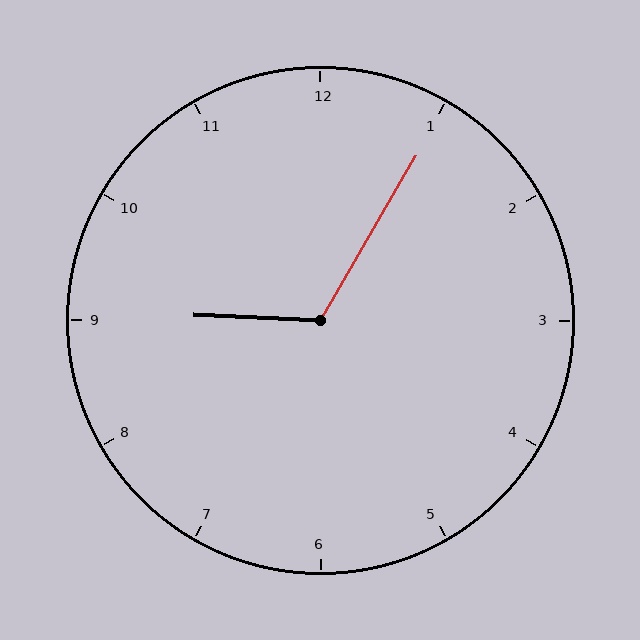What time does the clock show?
9:05.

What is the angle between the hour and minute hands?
Approximately 118 degrees.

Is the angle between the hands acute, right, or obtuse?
It is obtuse.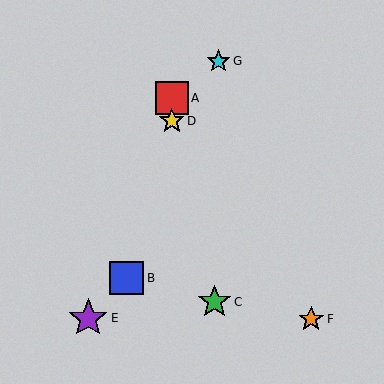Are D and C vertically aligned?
No, D is at x≈172 and C is at x≈215.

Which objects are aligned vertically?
Objects A, D are aligned vertically.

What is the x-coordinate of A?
Object A is at x≈172.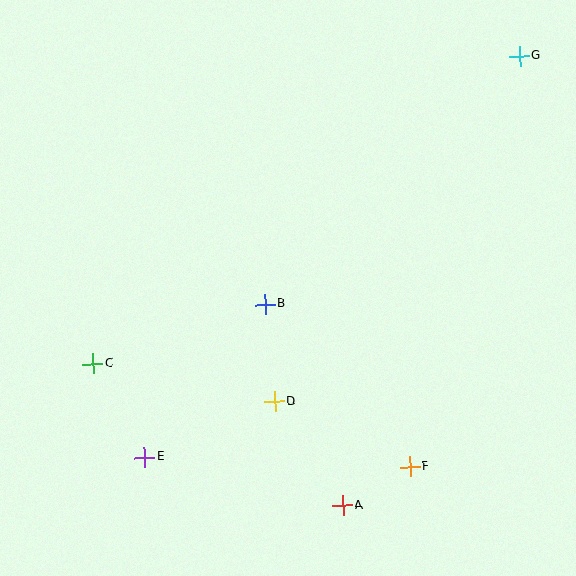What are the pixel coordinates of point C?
Point C is at (93, 364).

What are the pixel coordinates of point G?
Point G is at (520, 56).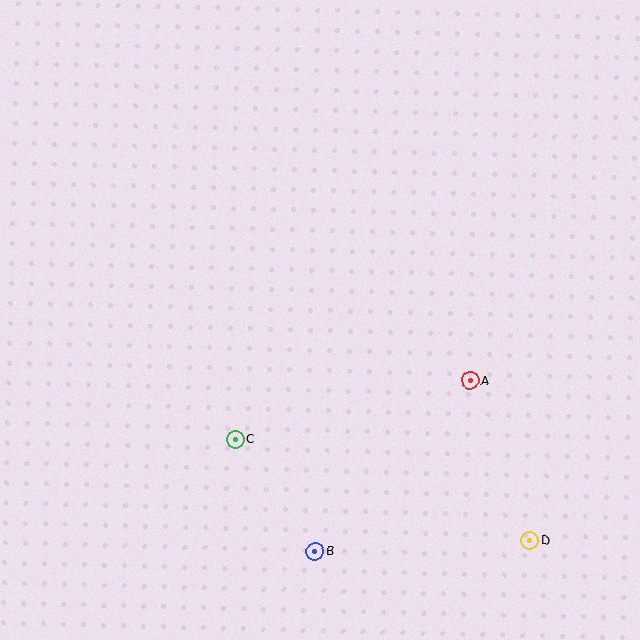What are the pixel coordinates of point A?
Point A is at (470, 380).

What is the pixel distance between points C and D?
The distance between C and D is 311 pixels.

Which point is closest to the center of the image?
Point C at (236, 439) is closest to the center.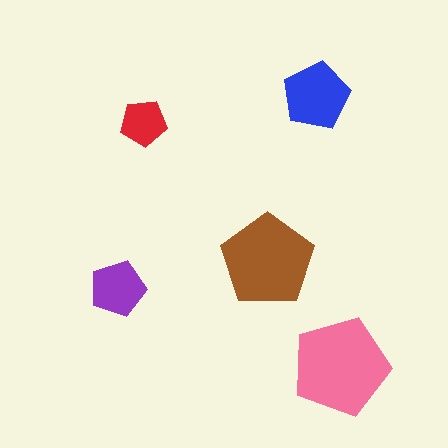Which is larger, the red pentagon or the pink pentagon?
The pink one.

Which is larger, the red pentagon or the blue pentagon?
The blue one.